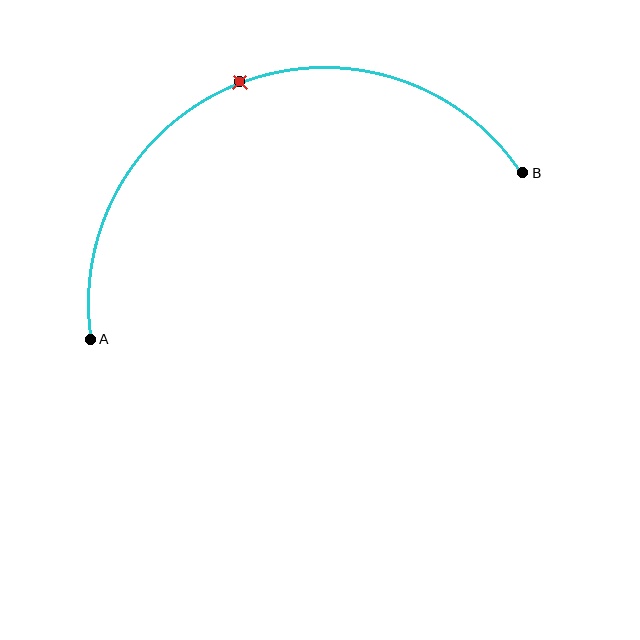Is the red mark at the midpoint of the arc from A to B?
Yes. The red mark lies on the arc at equal arc-length from both A and B — it is the arc midpoint.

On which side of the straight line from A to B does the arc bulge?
The arc bulges above the straight line connecting A and B.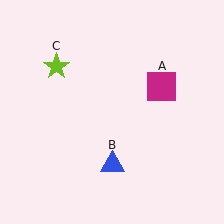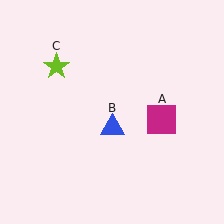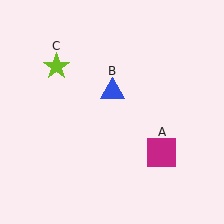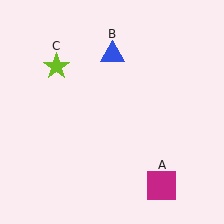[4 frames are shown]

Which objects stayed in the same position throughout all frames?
Lime star (object C) remained stationary.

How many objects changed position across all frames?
2 objects changed position: magenta square (object A), blue triangle (object B).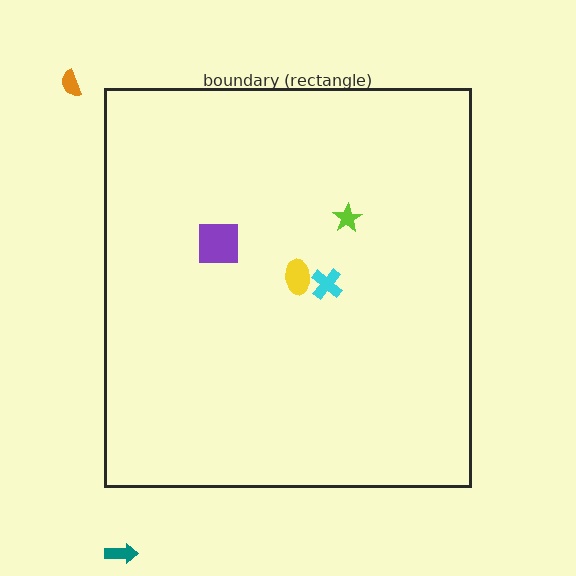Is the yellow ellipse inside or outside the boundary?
Inside.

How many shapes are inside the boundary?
4 inside, 2 outside.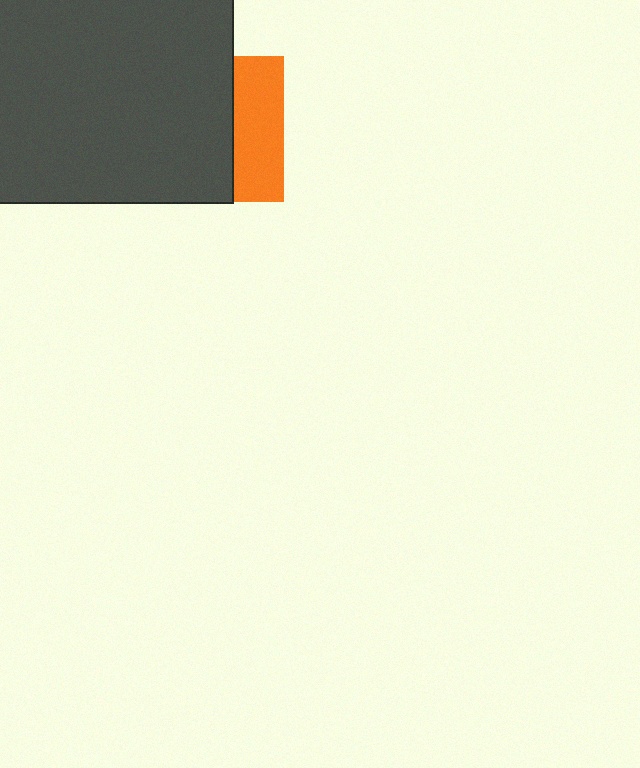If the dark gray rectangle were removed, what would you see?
You would see the complete orange square.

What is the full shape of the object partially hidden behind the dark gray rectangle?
The partially hidden object is an orange square.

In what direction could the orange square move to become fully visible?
The orange square could move right. That would shift it out from behind the dark gray rectangle entirely.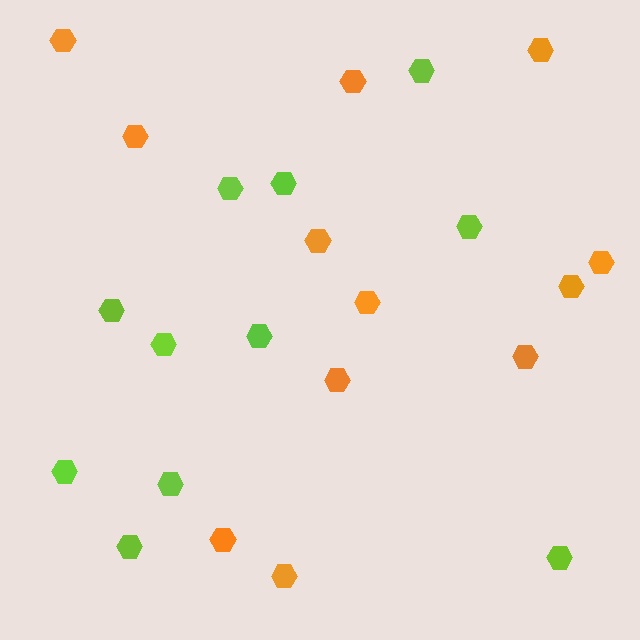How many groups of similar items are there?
There are 2 groups: one group of lime hexagons (11) and one group of orange hexagons (12).